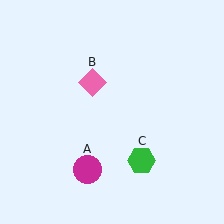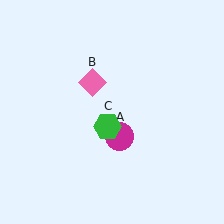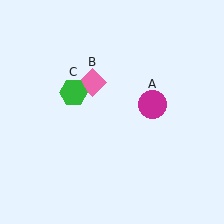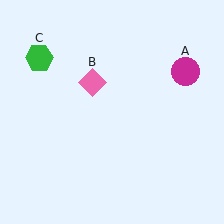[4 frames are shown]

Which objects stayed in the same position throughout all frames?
Pink diamond (object B) remained stationary.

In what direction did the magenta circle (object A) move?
The magenta circle (object A) moved up and to the right.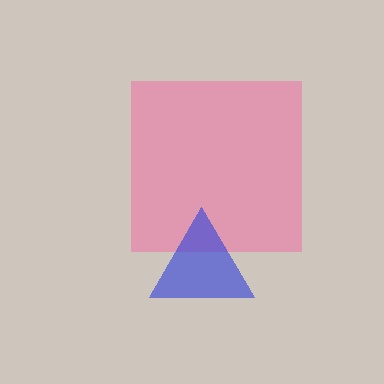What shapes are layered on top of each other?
The layered shapes are: a pink square, a blue triangle.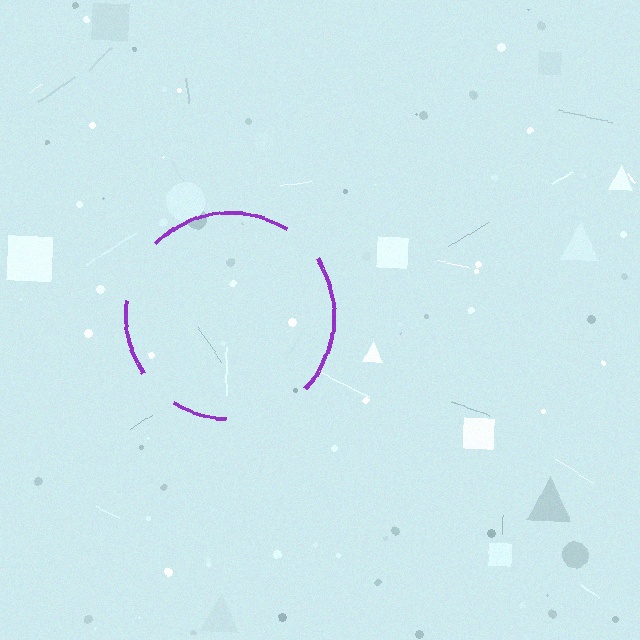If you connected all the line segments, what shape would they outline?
They would outline a circle.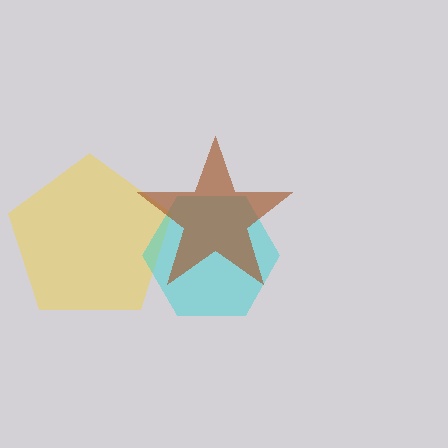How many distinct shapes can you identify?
There are 3 distinct shapes: a yellow pentagon, a cyan hexagon, a brown star.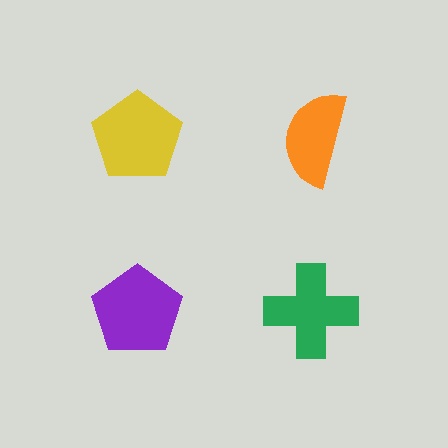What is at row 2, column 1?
A purple pentagon.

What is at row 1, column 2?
An orange semicircle.